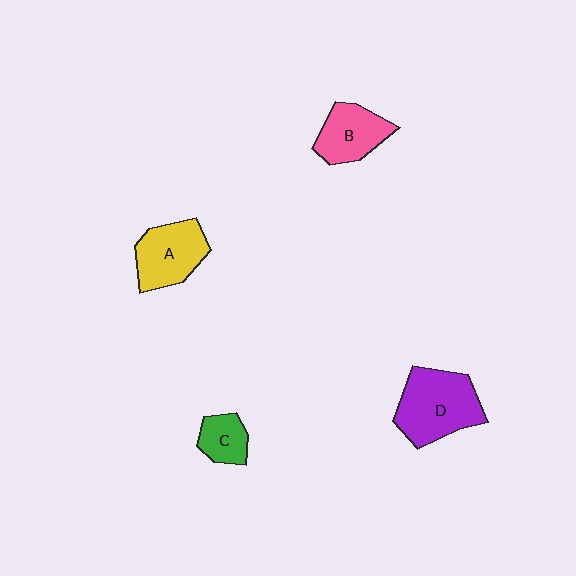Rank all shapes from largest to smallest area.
From largest to smallest: D (purple), A (yellow), B (pink), C (green).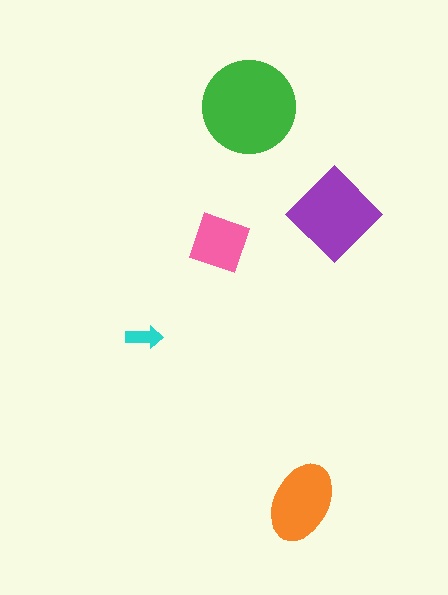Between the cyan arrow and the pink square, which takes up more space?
The pink square.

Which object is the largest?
The green circle.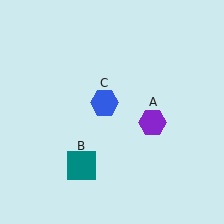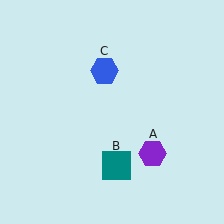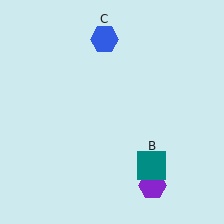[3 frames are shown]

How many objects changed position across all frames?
3 objects changed position: purple hexagon (object A), teal square (object B), blue hexagon (object C).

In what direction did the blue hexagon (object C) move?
The blue hexagon (object C) moved up.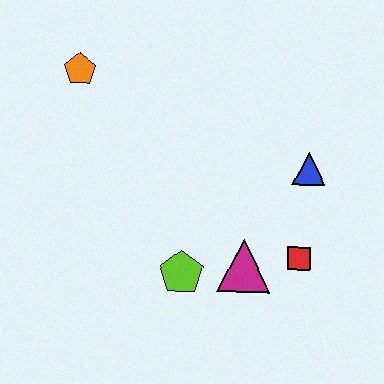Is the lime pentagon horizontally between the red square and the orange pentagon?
Yes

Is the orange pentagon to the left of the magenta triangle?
Yes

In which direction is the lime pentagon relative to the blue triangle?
The lime pentagon is to the left of the blue triangle.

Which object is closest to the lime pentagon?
The magenta triangle is closest to the lime pentagon.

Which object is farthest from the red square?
The orange pentagon is farthest from the red square.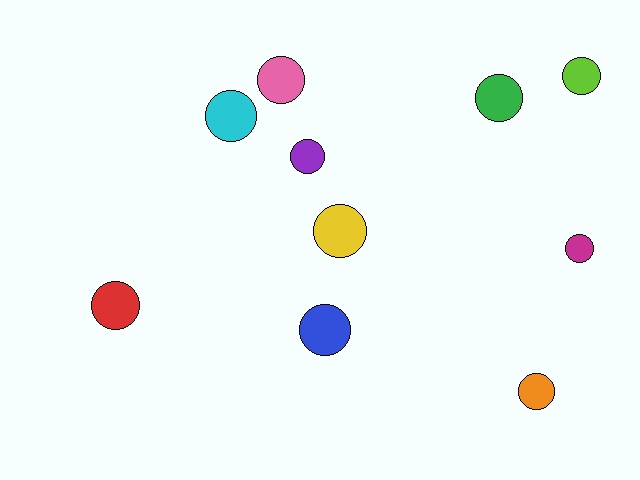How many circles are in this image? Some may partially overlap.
There are 10 circles.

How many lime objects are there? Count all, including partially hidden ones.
There is 1 lime object.